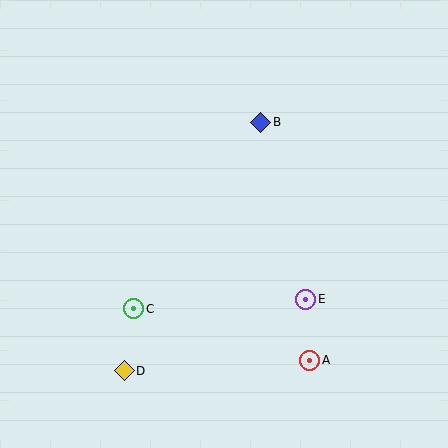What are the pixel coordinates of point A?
Point A is at (310, 360).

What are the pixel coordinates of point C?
Point C is at (134, 309).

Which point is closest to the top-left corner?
Point B is closest to the top-left corner.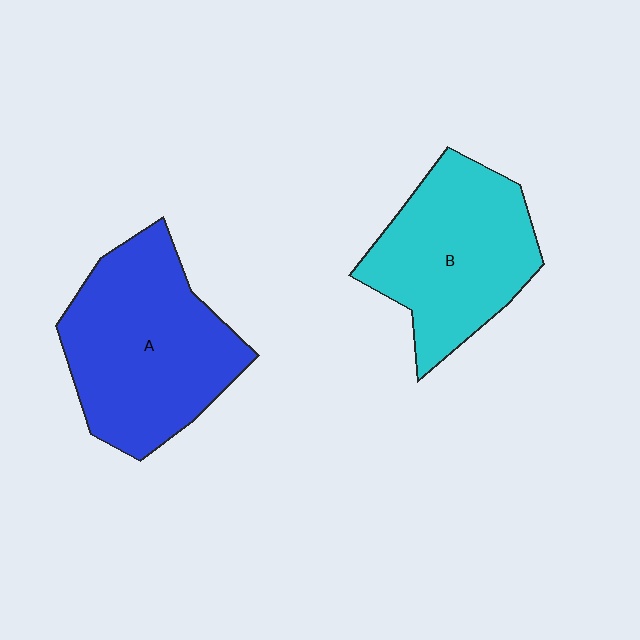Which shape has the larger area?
Shape A (blue).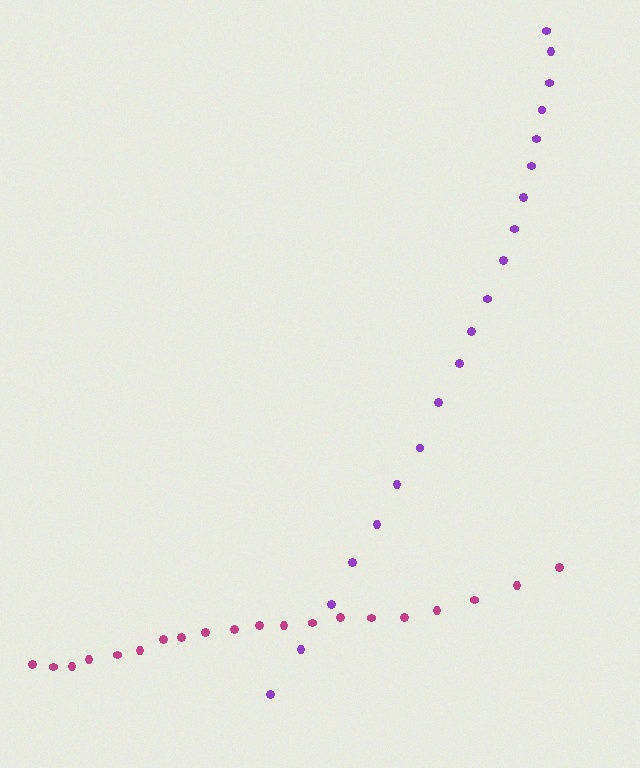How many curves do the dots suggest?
There are 2 distinct paths.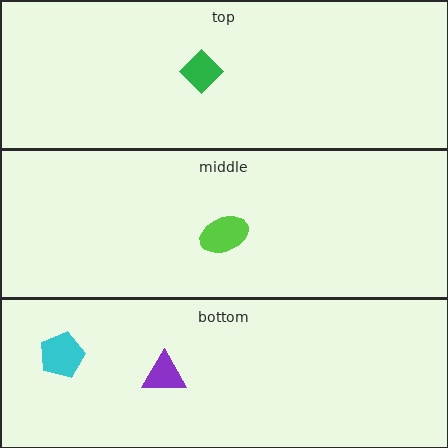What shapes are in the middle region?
The lime ellipse.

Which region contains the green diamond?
The top region.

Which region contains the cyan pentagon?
The bottom region.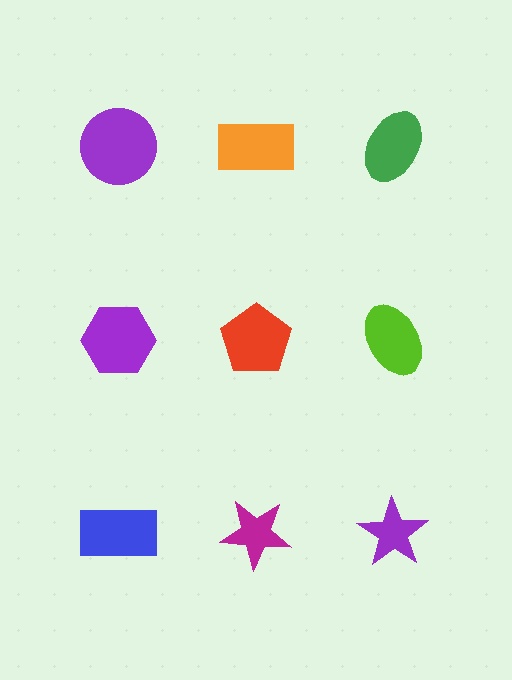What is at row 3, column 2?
A magenta star.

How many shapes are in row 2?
3 shapes.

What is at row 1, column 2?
An orange rectangle.